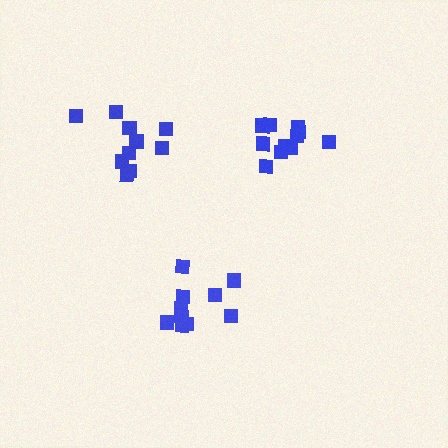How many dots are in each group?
Group 1: 11 dots, Group 2: 10 dots, Group 3: 10 dots (31 total).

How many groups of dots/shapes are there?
There are 3 groups.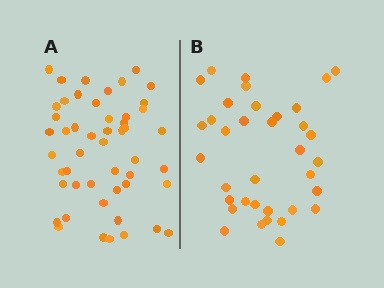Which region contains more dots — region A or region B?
Region A (the left region) has more dots.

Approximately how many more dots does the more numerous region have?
Region A has approximately 15 more dots than region B.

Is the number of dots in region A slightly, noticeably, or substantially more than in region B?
Region A has noticeably more, but not dramatically so. The ratio is roughly 1.4 to 1.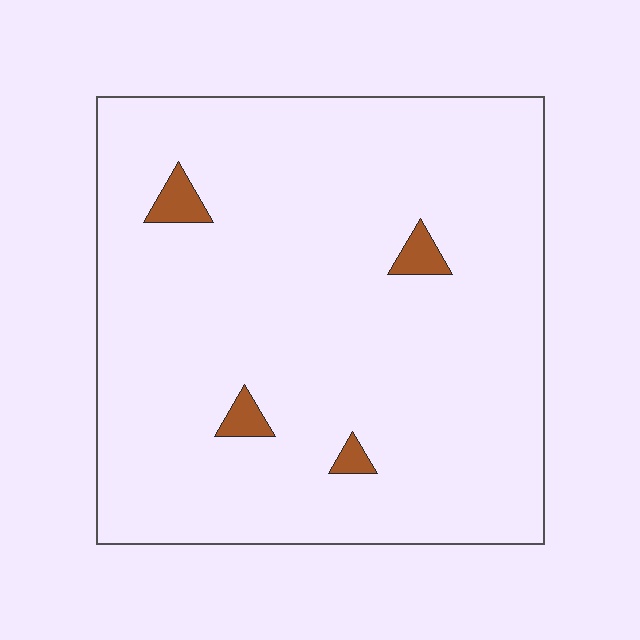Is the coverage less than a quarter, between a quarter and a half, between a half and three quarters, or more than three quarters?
Less than a quarter.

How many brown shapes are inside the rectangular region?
4.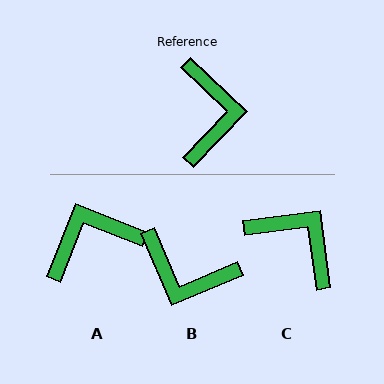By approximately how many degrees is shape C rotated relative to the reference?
Approximately 52 degrees counter-clockwise.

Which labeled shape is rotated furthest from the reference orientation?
B, about 113 degrees away.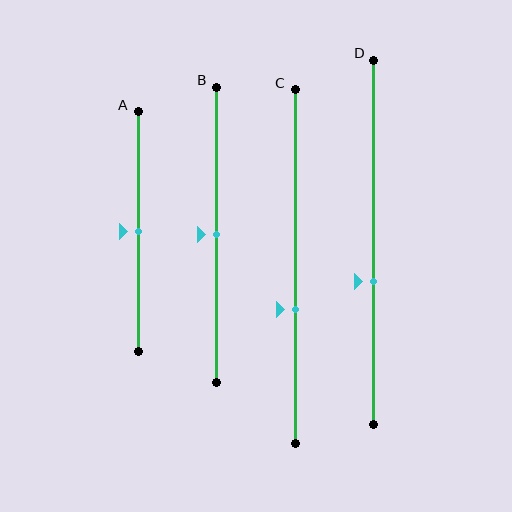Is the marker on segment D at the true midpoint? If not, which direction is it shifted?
No, the marker on segment D is shifted downward by about 11% of the segment length.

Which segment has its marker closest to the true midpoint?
Segment A has its marker closest to the true midpoint.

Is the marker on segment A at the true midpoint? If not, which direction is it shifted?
Yes, the marker on segment A is at the true midpoint.